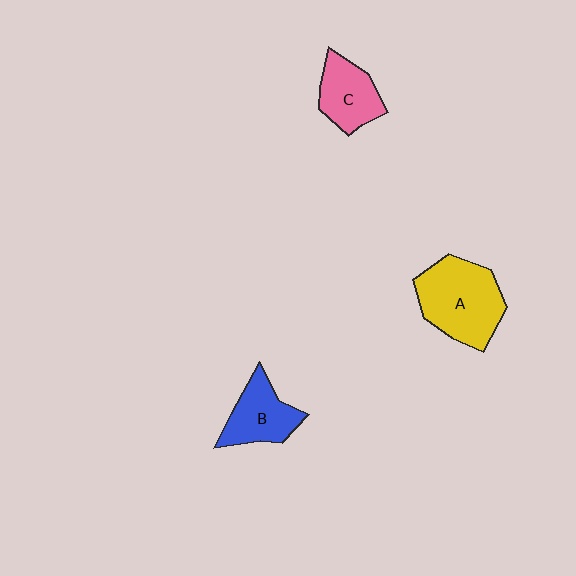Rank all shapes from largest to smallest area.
From largest to smallest: A (yellow), B (blue), C (pink).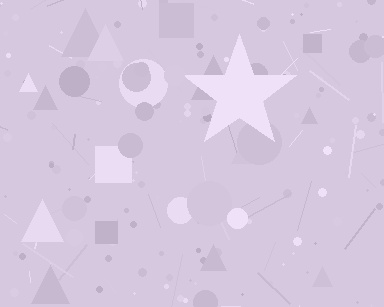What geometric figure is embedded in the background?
A star is embedded in the background.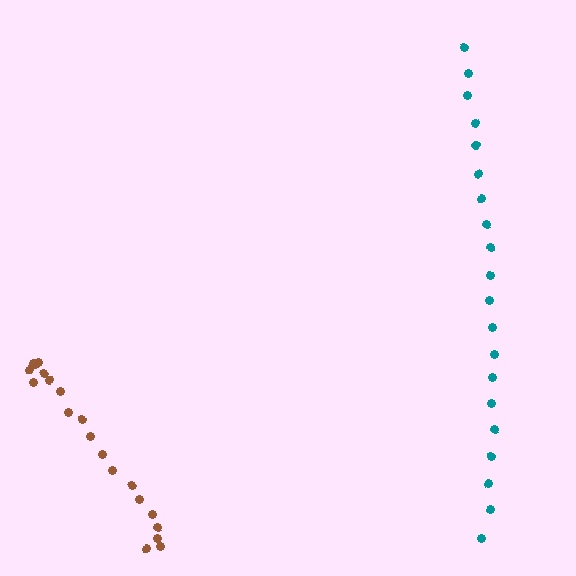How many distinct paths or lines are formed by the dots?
There are 2 distinct paths.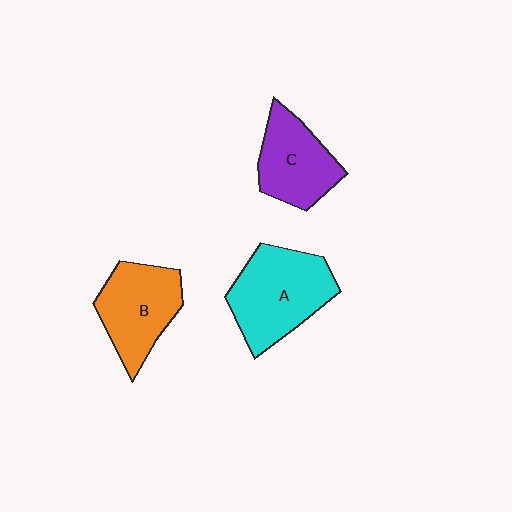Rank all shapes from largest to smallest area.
From largest to smallest: A (cyan), B (orange), C (purple).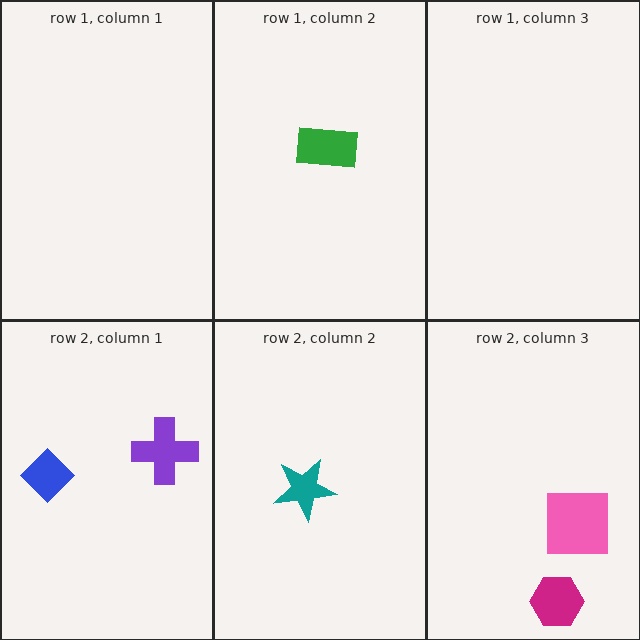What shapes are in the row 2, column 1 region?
The purple cross, the blue diamond.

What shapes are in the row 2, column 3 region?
The magenta hexagon, the pink square.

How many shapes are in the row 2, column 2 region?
1.